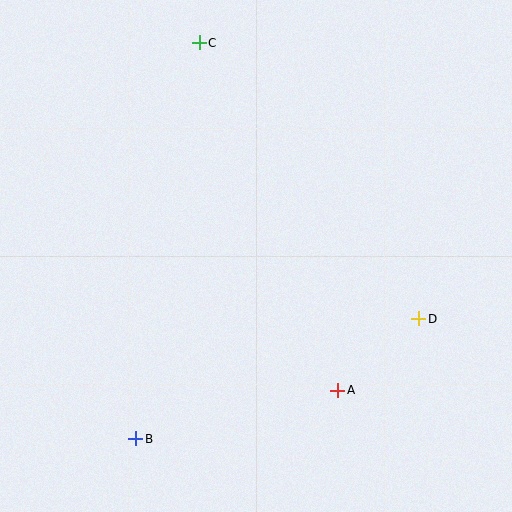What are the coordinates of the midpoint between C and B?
The midpoint between C and B is at (167, 241).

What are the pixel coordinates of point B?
Point B is at (136, 439).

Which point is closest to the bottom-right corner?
Point A is closest to the bottom-right corner.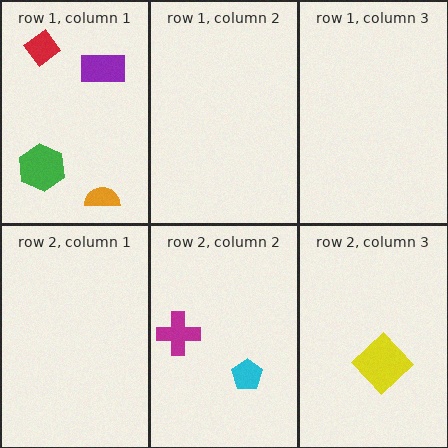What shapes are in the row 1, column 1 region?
The green hexagon, the purple rectangle, the red diamond, the orange semicircle.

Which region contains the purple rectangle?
The row 1, column 1 region.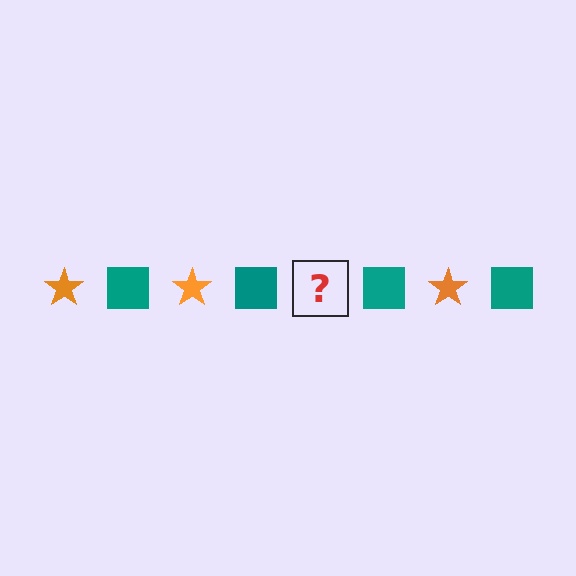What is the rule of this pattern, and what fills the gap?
The rule is that the pattern alternates between orange star and teal square. The gap should be filled with an orange star.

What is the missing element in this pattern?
The missing element is an orange star.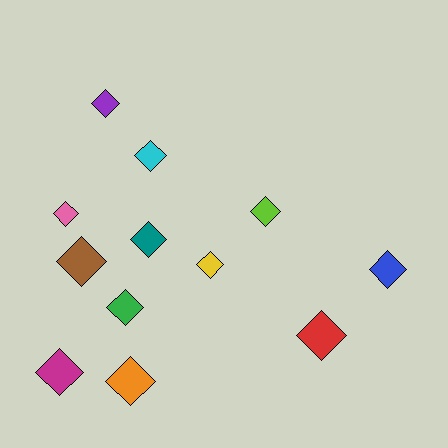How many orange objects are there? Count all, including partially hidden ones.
There is 1 orange object.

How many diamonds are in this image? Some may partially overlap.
There are 12 diamonds.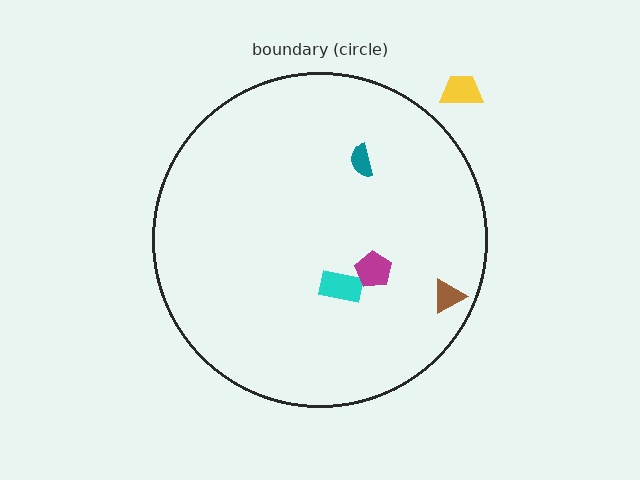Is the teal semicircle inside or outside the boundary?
Inside.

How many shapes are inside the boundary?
4 inside, 1 outside.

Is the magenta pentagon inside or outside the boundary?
Inside.